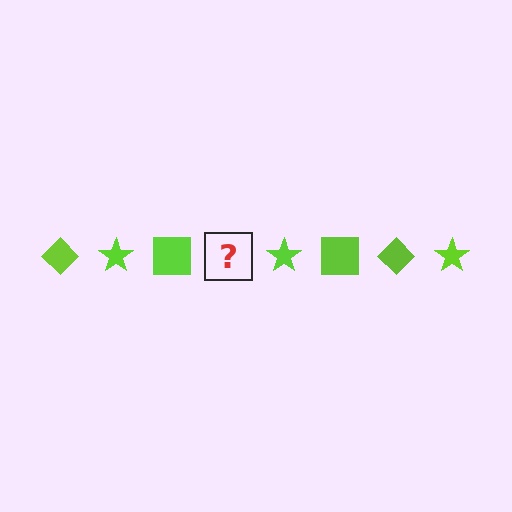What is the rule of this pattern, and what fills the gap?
The rule is that the pattern cycles through diamond, star, square shapes in lime. The gap should be filled with a lime diamond.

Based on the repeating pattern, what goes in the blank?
The blank should be a lime diamond.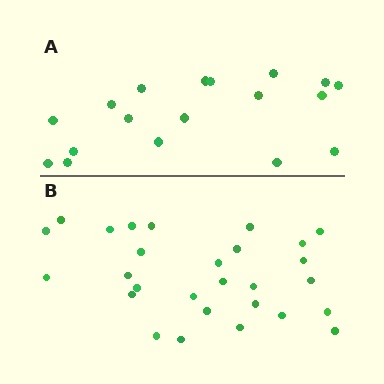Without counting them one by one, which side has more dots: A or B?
Region B (the bottom region) has more dots.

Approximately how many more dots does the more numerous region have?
Region B has roughly 10 or so more dots than region A.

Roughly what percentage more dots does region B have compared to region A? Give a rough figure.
About 55% more.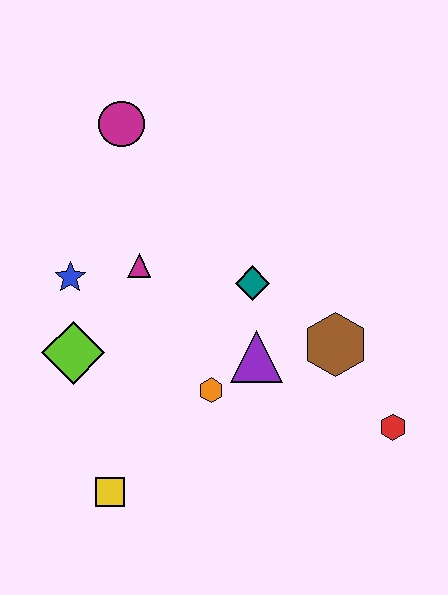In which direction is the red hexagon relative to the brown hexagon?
The red hexagon is below the brown hexagon.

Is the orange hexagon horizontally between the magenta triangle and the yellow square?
No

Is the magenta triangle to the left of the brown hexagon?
Yes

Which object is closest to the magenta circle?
The magenta triangle is closest to the magenta circle.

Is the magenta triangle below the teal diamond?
No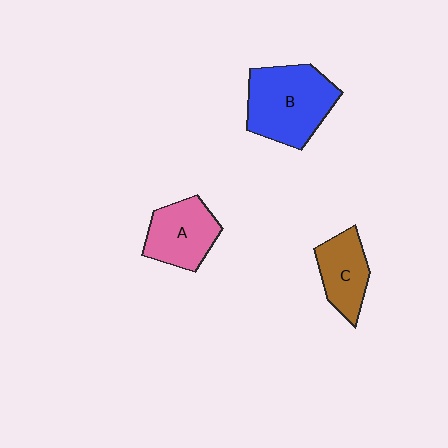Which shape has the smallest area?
Shape C (brown).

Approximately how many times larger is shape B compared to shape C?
Approximately 1.7 times.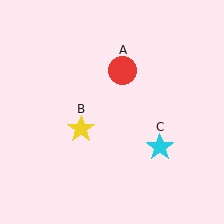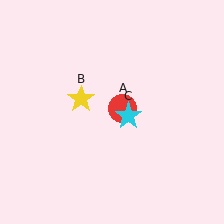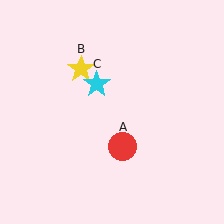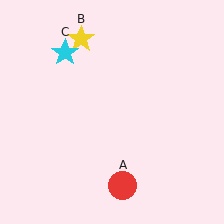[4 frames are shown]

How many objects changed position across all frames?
3 objects changed position: red circle (object A), yellow star (object B), cyan star (object C).